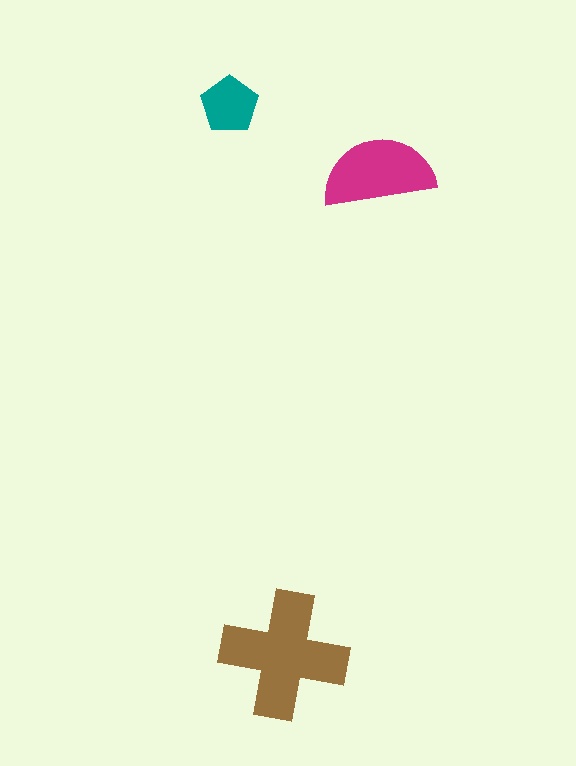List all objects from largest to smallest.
The brown cross, the magenta semicircle, the teal pentagon.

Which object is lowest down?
The brown cross is bottommost.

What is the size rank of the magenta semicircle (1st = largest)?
2nd.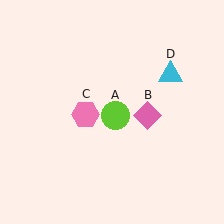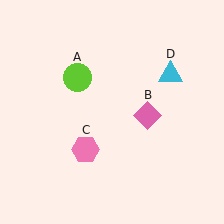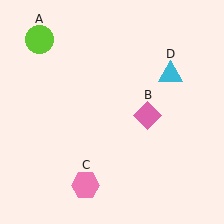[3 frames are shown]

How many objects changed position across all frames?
2 objects changed position: lime circle (object A), pink hexagon (object C).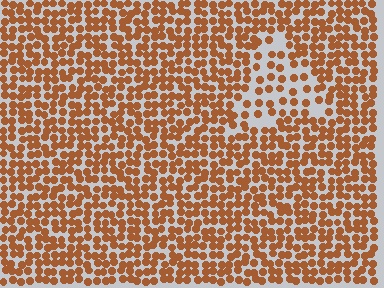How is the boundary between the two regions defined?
The boundary is defined by a change in element density (approximately 2.1x ratio). All elements are the same color, size, and shape.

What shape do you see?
I see a triangle.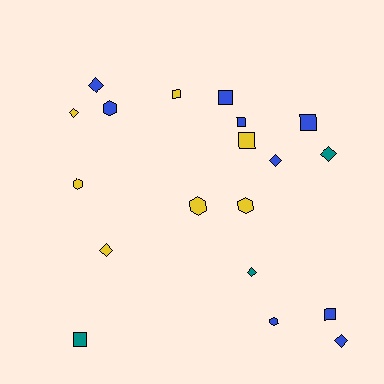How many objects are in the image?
There are 19 objects.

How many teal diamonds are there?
There are 2 teal diamonds.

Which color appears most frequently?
Blue, with 9 objects.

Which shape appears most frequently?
Diamond, with 7 objects.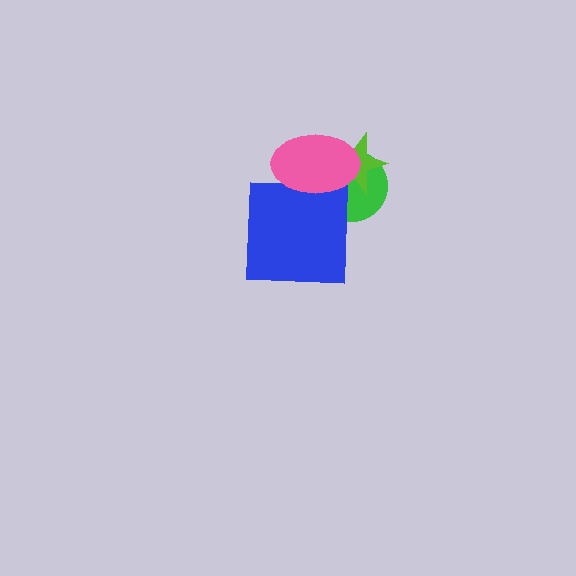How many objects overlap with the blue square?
2 objects overlap with the blue square.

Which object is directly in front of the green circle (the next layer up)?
The lime star is directly in front of the green circle.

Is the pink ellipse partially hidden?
No, no other shape covers it.